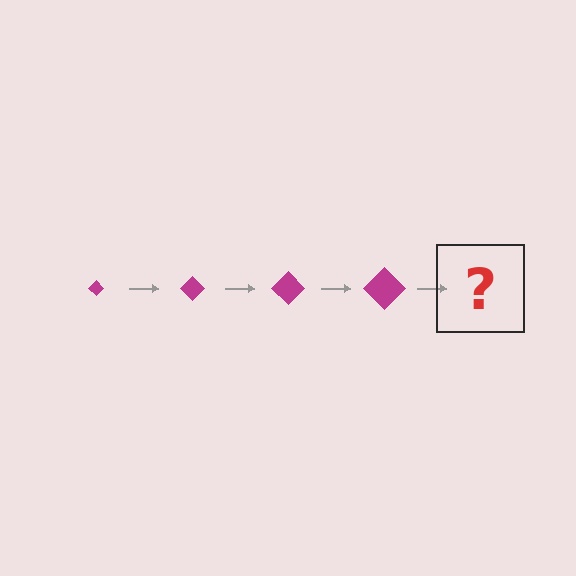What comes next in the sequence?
The next element should be a magenta diamond, larger than the previous one.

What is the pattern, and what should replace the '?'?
The pattern is that the diamond gets progressively larger each step. The '?' should be a magenta diamond, larger than the previous one.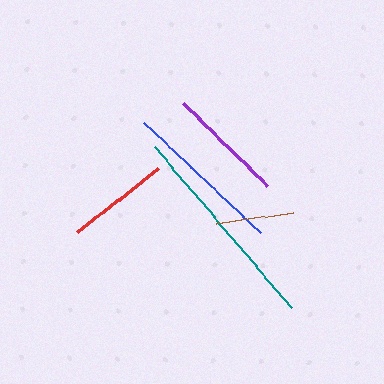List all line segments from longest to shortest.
From longest to shortest: teal, blue, purple, red, brown.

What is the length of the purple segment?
The purple segment is approximately 118 pixels long.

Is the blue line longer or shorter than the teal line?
The teal line is longer than the blue line.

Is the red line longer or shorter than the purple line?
The purple line is longer than the red line.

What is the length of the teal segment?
The teal segment is approximately 211 pixels long.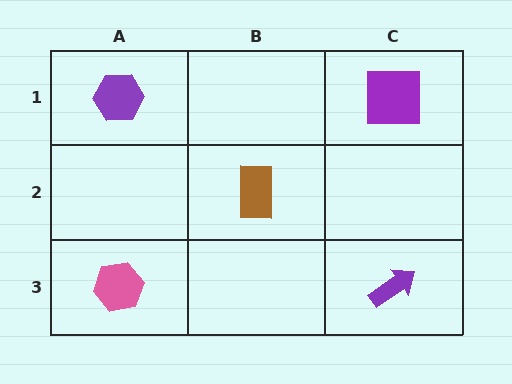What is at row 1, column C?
A purple square.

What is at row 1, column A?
A purple hexagon.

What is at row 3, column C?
A purple arrow.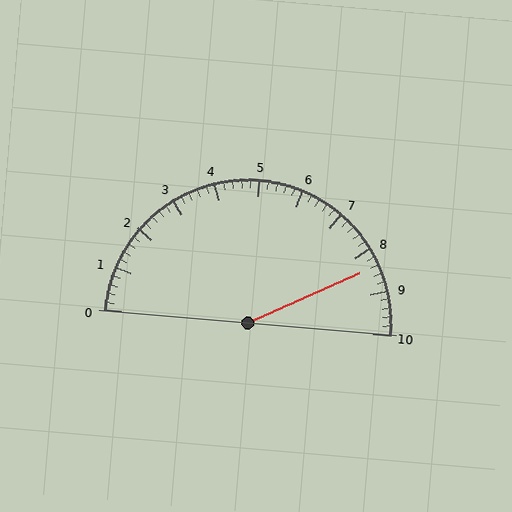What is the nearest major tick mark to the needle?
The nearest major tick mark is 8.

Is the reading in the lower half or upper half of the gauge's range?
The reading is in the upper half of the range (0 to 10).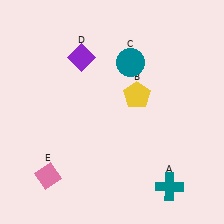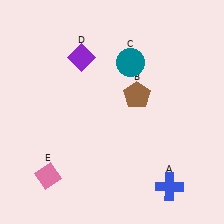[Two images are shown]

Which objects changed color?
A changed from teal to blue. B changed from yellow to brown.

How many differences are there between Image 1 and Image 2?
There are 2 differences between the two images.